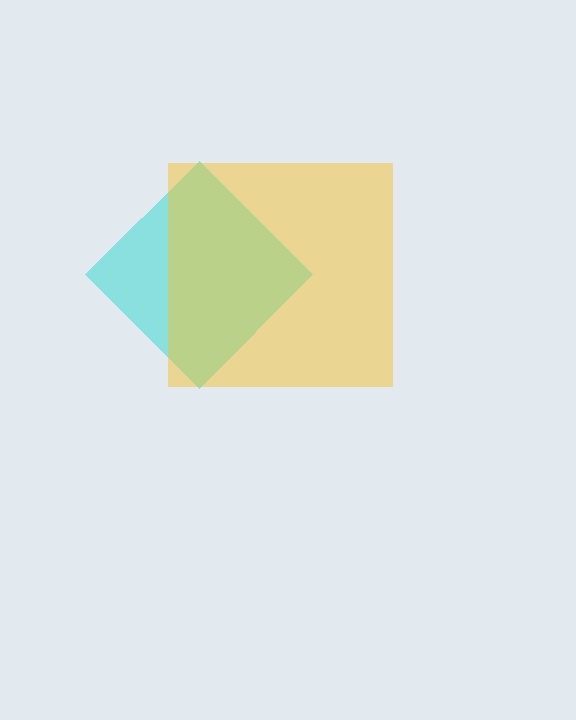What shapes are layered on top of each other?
The layered shapes are: a cyan diamond, a yellow square.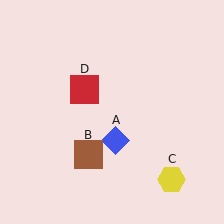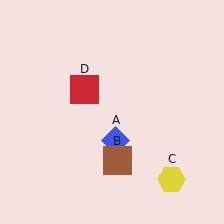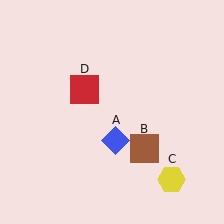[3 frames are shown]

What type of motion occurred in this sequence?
The brown square (object B) rotated counterclockwise around the center of the scene.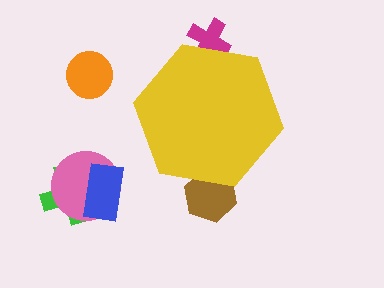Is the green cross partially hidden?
No, the green cross is fully visible.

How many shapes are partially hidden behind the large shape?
2 shapes are partially hidden.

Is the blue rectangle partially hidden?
No, the blue rectangle is fully visible.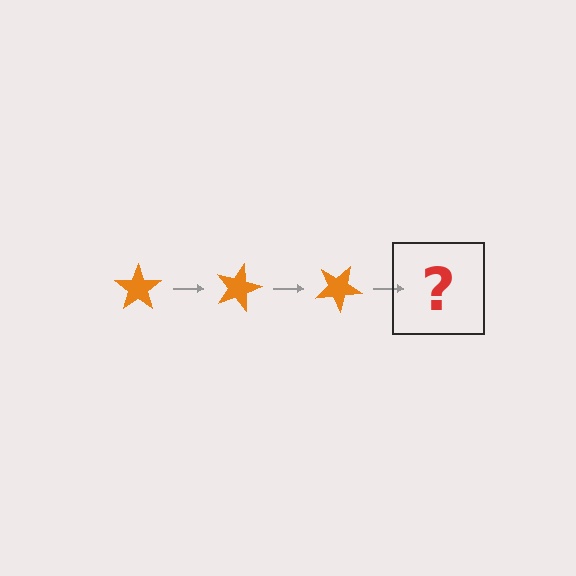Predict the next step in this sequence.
The next step is an orange star rotated 45 degrees.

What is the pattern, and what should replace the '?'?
The pattern is that the star rotates 15 degrees each step. The '?' should be an orange star rotated 45 degrees.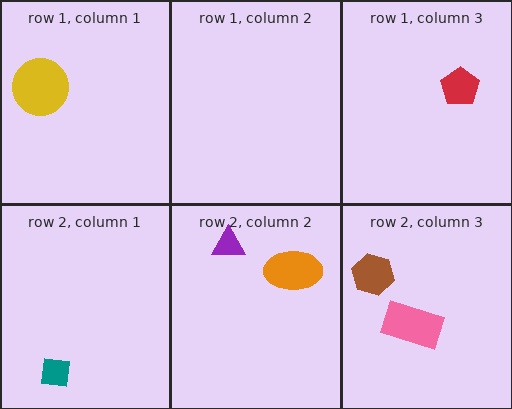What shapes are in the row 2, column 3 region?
The brown hexagon, the pink rectangle.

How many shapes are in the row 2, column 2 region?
2.